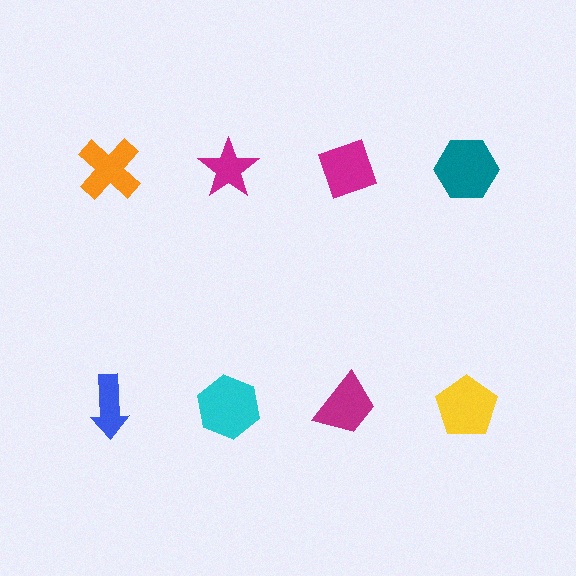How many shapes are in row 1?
4 shapes.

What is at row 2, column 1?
A blue arrow.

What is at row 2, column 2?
A cyan hexagon.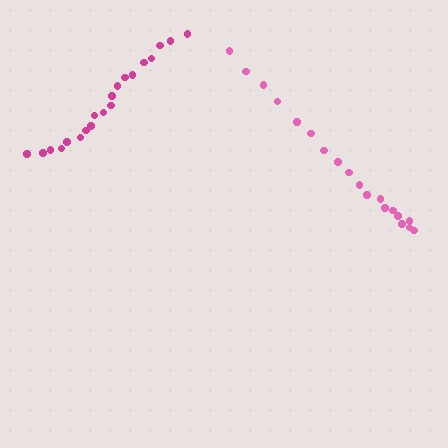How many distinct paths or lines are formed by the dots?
There are 2 distinct paths.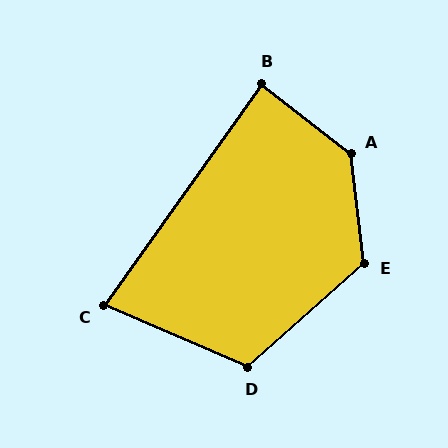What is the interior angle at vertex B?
Approximately 87 degrees (approximately right).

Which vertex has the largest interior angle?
A, at approximately 135 degrees.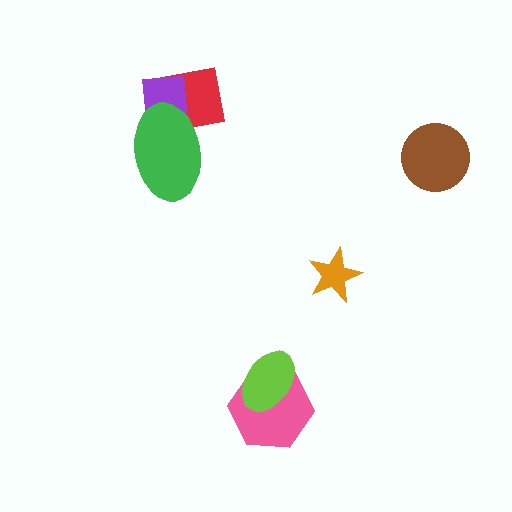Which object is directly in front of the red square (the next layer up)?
The purple rectangle is directly in front of the red square.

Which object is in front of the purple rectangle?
The green ellipse is in front of the purple rectangle.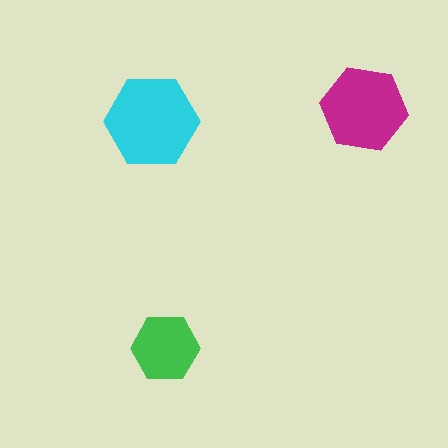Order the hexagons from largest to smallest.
the cyan one, the magenta one, the green one.